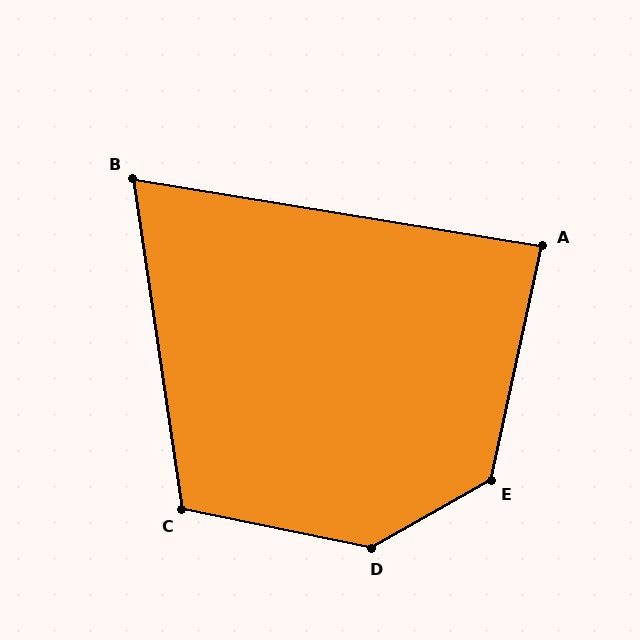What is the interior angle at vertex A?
Approximately 87 degrees (approximately right).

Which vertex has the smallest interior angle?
B, at approximately 72 degrees.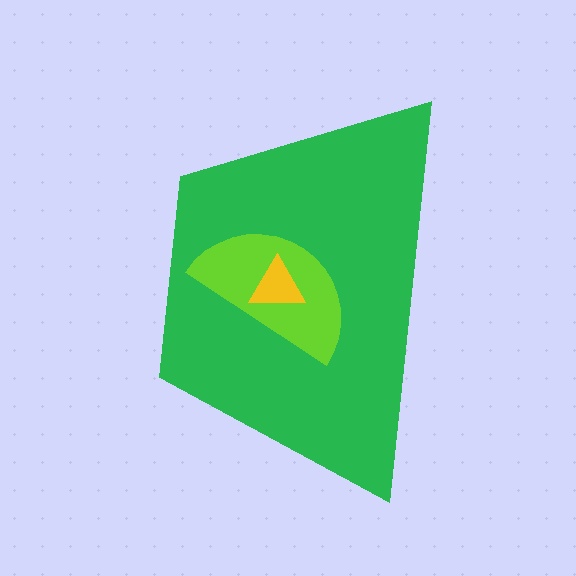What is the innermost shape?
The yellow triangle.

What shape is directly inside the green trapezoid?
The lime semicircle.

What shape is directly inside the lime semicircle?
The yellow triangle.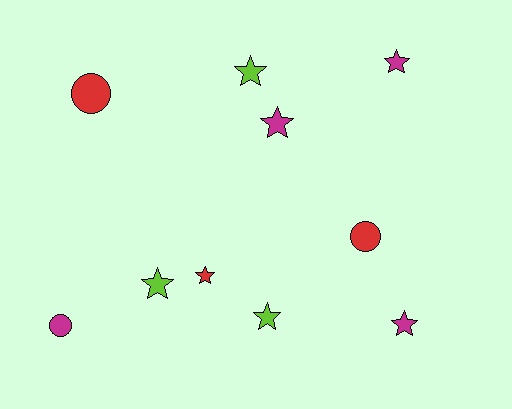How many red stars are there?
There is 1 red star.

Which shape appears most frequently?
Star, with 7 objects.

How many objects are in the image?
There are 10 objects.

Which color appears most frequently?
Magenta, with 4 objects.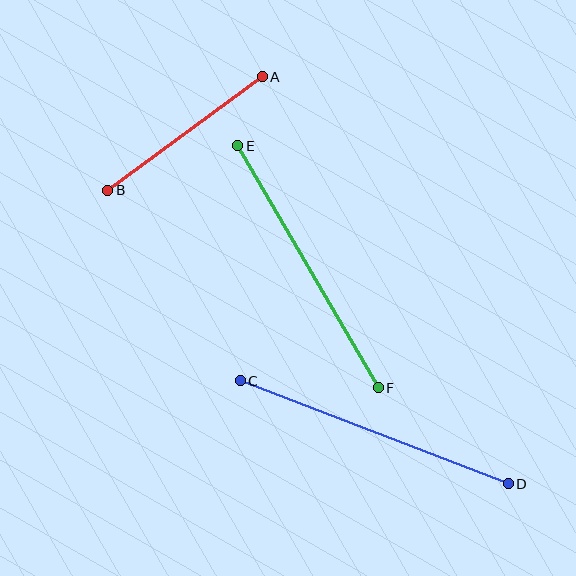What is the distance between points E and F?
The distance is approximately 280 pixels.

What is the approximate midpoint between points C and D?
The midpoint is at approximately (374, 432) pixels.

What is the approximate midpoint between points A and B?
The midpoint is at approximately (185, 133) pixels.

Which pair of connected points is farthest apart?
Points C and D are farthest apart.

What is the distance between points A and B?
The distance is approximately 192 pixels.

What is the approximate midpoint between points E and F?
The midpoint is at approximately (308, 267) pixels.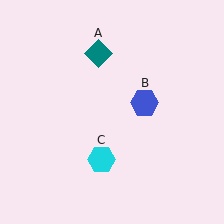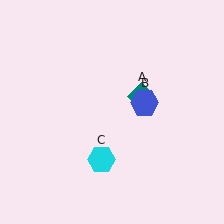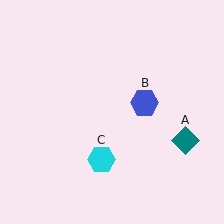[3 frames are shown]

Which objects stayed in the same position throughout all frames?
Blue hexagon (object B) and cyan hexagon (object C) remained stationary.